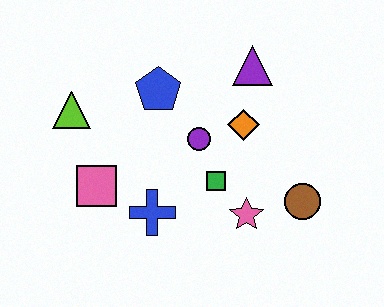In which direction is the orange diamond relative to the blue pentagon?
The orange diamond is to the right of the blue pentagon.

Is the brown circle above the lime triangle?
No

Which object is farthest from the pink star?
The lime triangle is farthest from the pink star.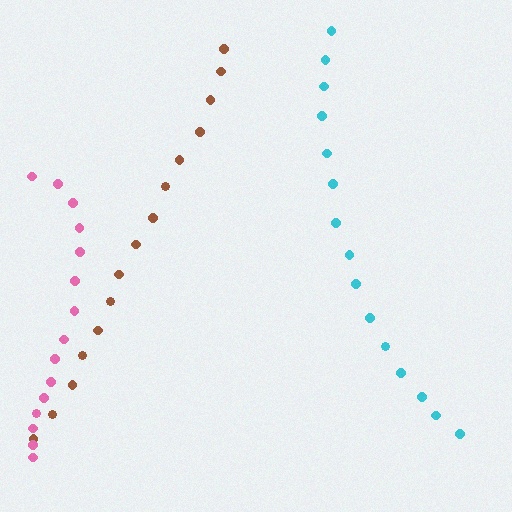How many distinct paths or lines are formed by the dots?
There are 3 distinct paths.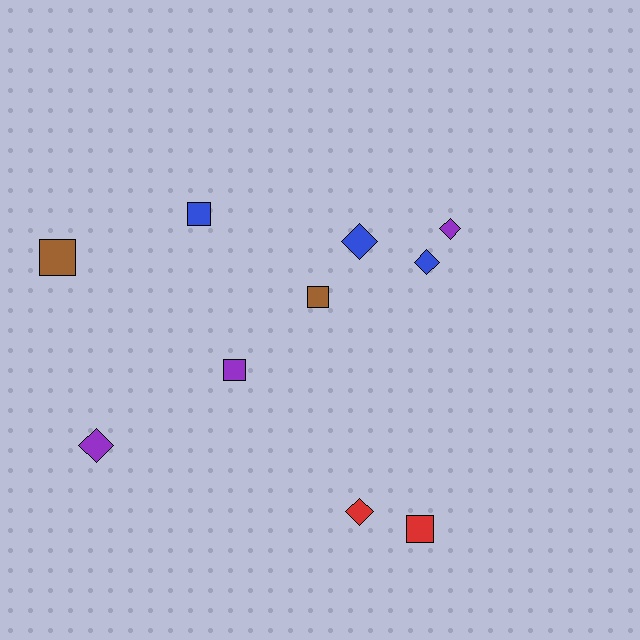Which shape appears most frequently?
Square, with 5 objects.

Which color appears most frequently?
Purple, with 3 objects.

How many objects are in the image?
There are 10 objects.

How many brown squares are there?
There are 2 brown squares.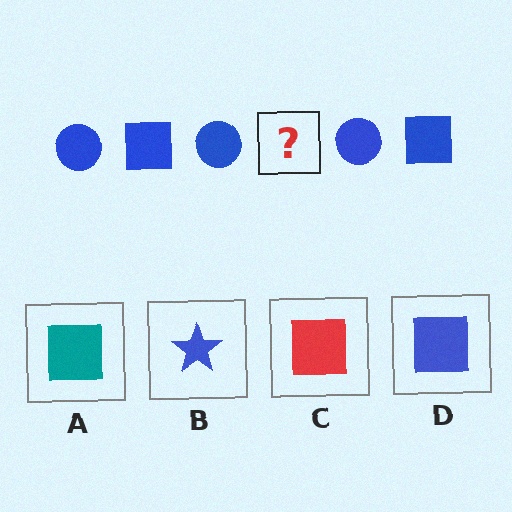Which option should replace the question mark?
Option D.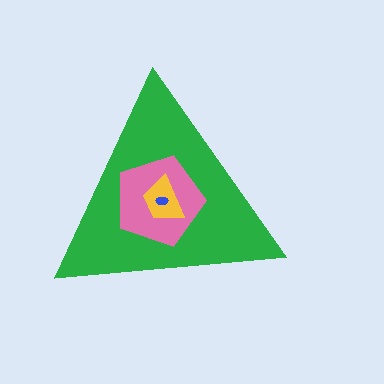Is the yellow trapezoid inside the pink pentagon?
Yes.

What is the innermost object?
The blue ellipse.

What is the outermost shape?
The green triangle.